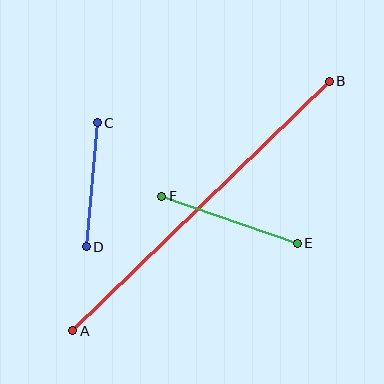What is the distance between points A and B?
The distance is approximately 358 pixels.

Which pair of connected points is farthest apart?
Points A and B are farthest apart.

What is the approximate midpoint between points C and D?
The midpoint is at approximately (92, 185) pixels.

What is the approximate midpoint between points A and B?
The midpoint is at approximately (201, 206) pixels.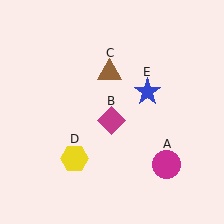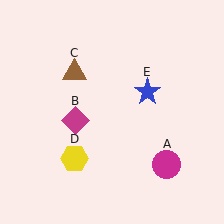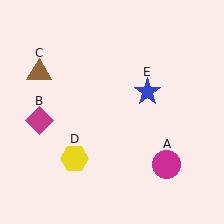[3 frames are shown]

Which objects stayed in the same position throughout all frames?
Magenta circle (object A) and yellow hexagon (object D) and blue star (object E) remained stationary.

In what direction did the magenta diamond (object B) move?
The magenta diamond (object B) moved left.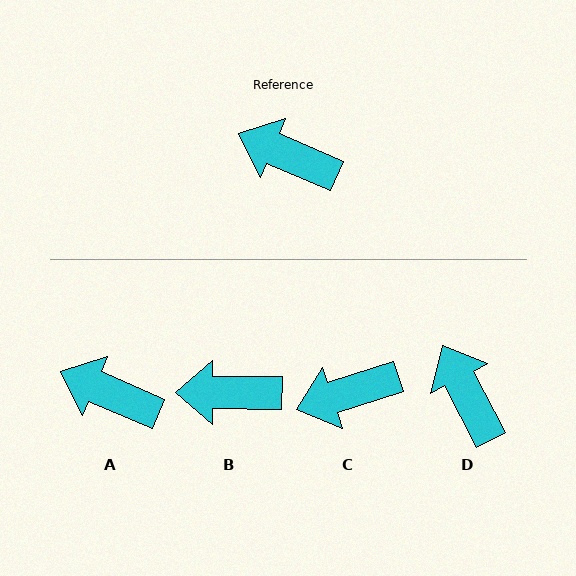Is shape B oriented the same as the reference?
No, it is off by about 23 degrees.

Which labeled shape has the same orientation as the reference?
A.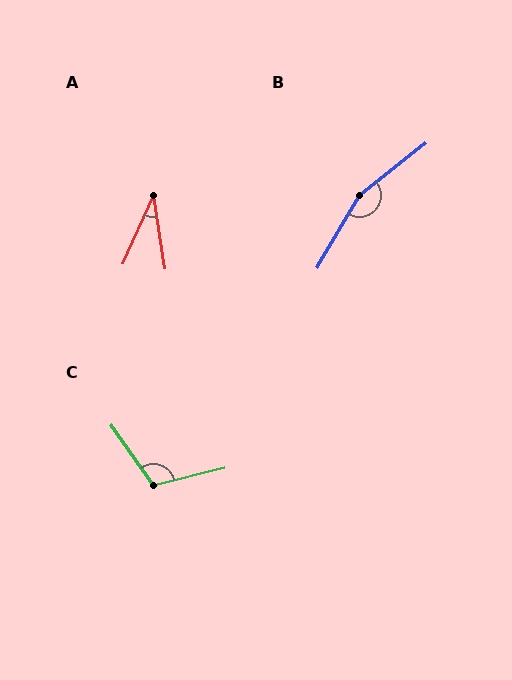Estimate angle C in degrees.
Approximately 111 degrees.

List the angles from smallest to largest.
A (33°), C (111°), B (158°).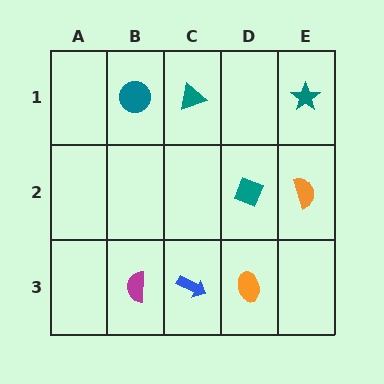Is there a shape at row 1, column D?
No, that cell is empty.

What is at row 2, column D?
A teal diamond.